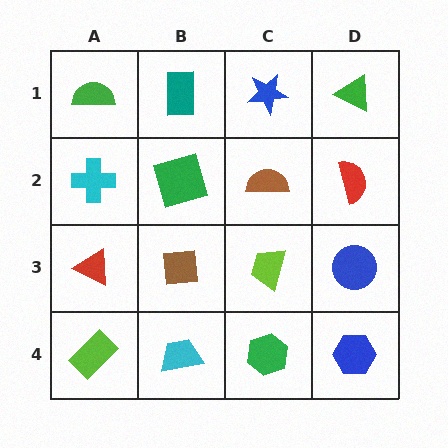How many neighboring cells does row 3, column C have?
4.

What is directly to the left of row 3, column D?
A lime trapezoid.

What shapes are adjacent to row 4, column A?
A red triangle (row 3, column A), a cyan trapezoid (row 4, column B).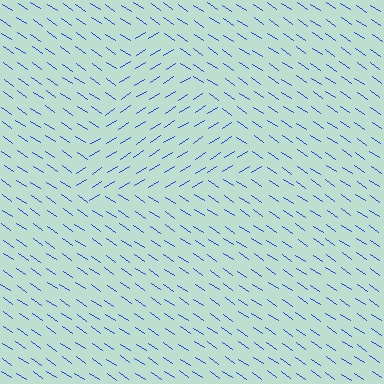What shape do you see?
I see a triangle.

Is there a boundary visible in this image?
Yes, there is a texture boundary formed by a change in line orientation.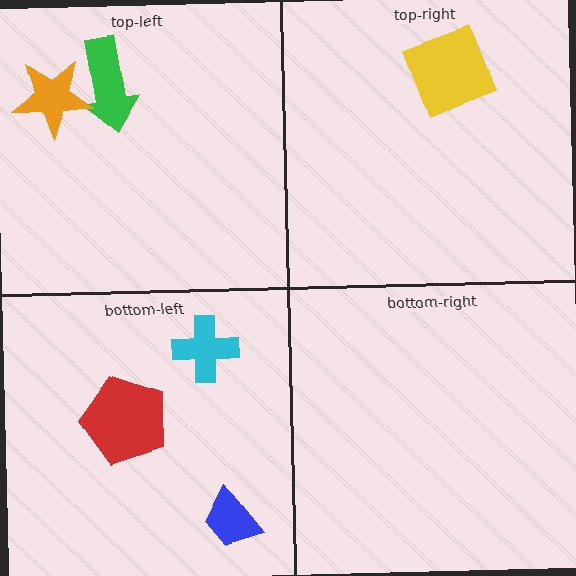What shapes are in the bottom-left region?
The red pentagon, the blue trapezoid, the cyan cross.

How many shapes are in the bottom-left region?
3.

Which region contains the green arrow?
The top-left region.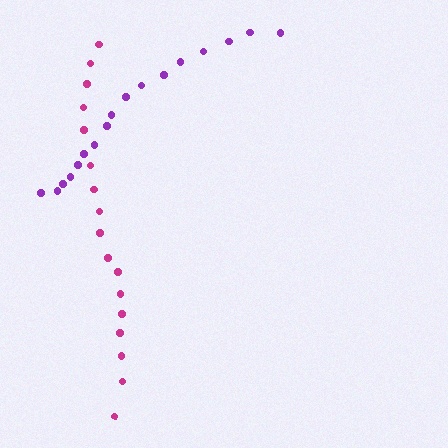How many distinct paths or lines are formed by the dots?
There are 2 distinct paths.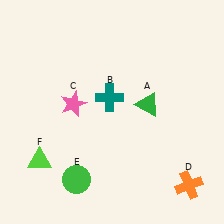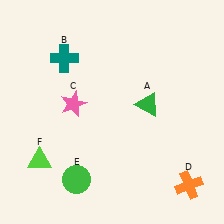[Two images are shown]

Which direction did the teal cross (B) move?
The teal cross (B) moved left.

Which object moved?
The teal cross (B) moved left.